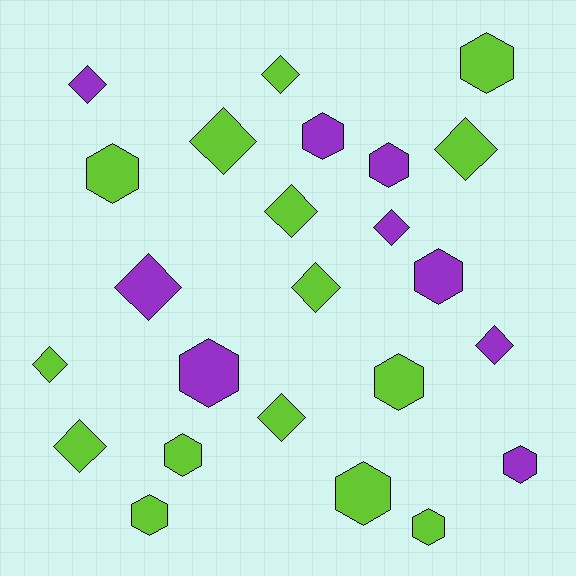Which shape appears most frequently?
Diamond, with 12 objects.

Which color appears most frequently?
Lime, with 15 objects.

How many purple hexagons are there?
There are 5 purple hexagons.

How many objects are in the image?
There are 24 objects.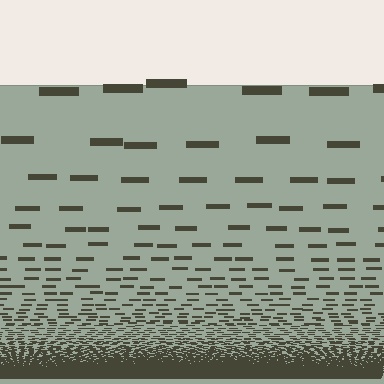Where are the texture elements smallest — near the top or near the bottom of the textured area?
Near the bottom.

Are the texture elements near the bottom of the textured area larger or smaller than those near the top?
Smaller. The gradient is inverted — elements near the bottom are smaller and denser.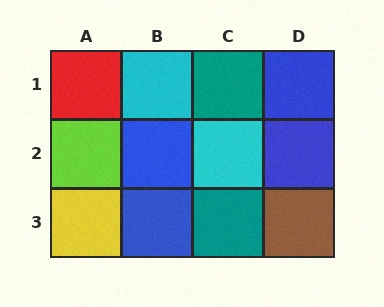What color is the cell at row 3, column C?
Teal.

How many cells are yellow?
1 cell is yellow.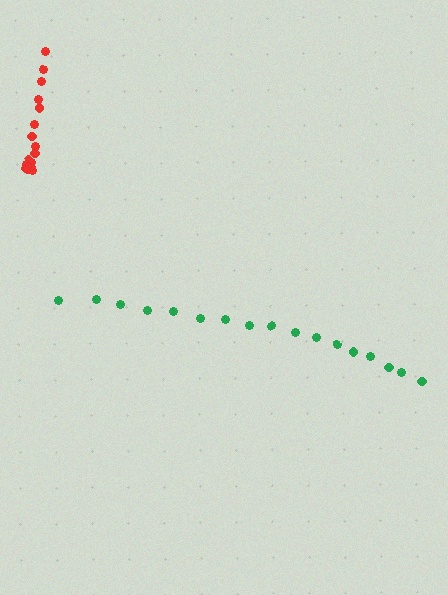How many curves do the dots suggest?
There are 2 distinct paths.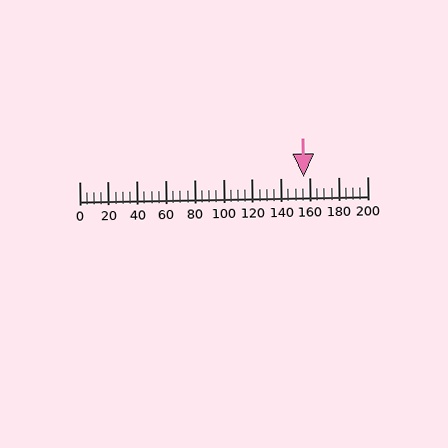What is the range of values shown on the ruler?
The ruler shows values from 0 to 200.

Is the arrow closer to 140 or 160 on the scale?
The arrow is closer to 160.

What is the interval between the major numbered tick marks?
The major tick marks are spaced 20 units apart.